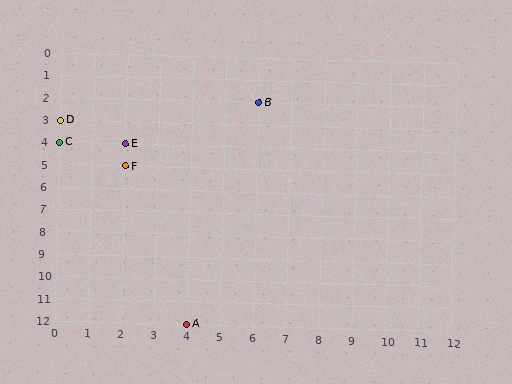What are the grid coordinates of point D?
Point D is at grid coordinates (0, 3).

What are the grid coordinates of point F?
Point F is at grid coordinates (2, 5).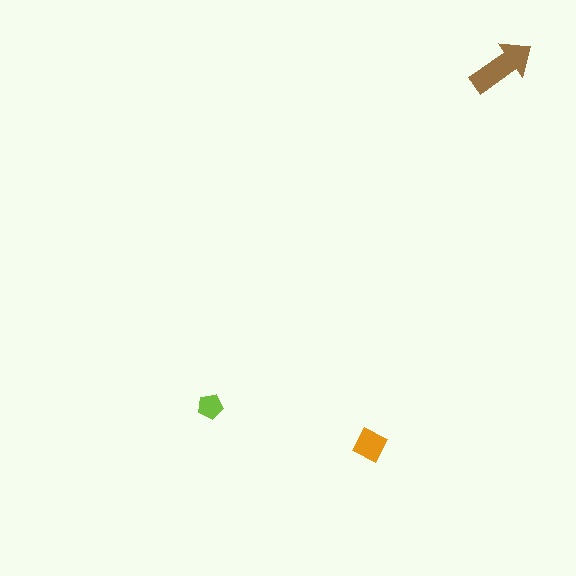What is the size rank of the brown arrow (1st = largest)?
1st.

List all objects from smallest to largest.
The lime pentagon, the orange diamond, the brown arrow.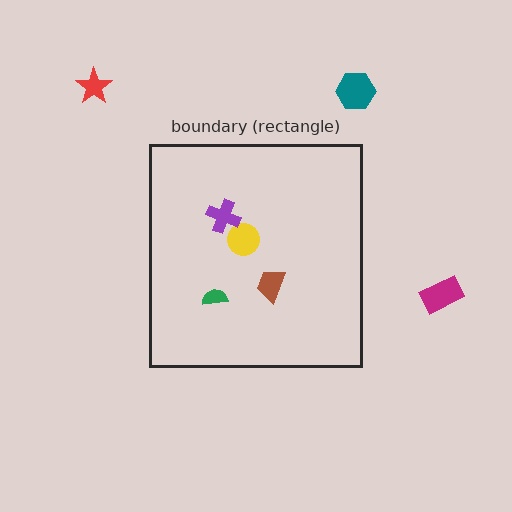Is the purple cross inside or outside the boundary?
Inside.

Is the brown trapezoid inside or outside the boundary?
Inside.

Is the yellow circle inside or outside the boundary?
Inside.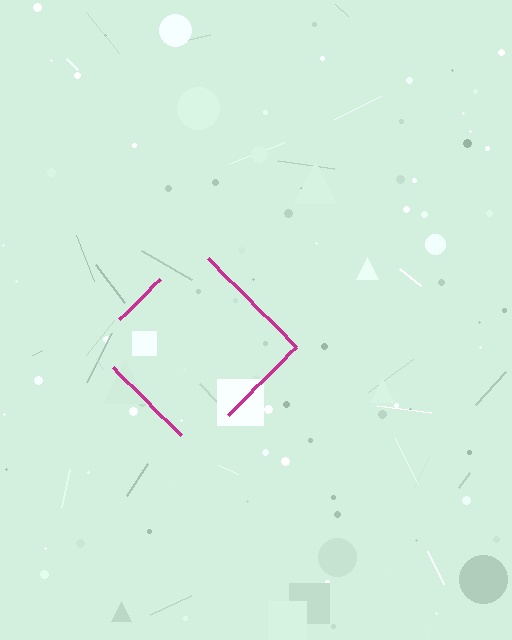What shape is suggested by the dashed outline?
The dashed outline suggests a diamond.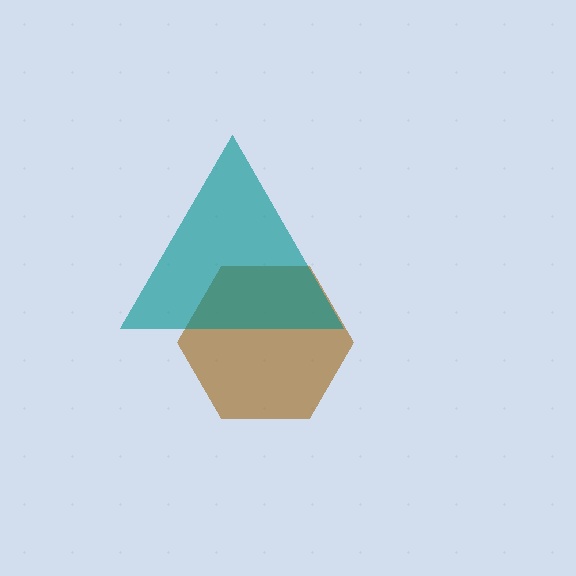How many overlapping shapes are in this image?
There are 2 overlapping shapes in the image.